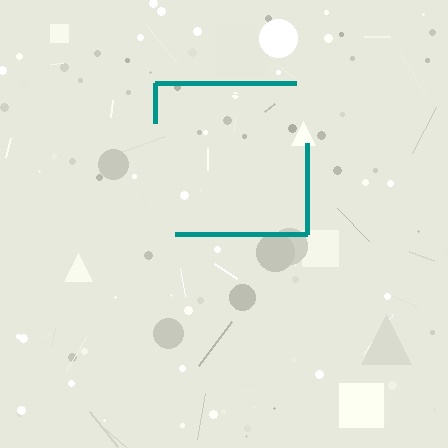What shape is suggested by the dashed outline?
The dashed outline suggests a square.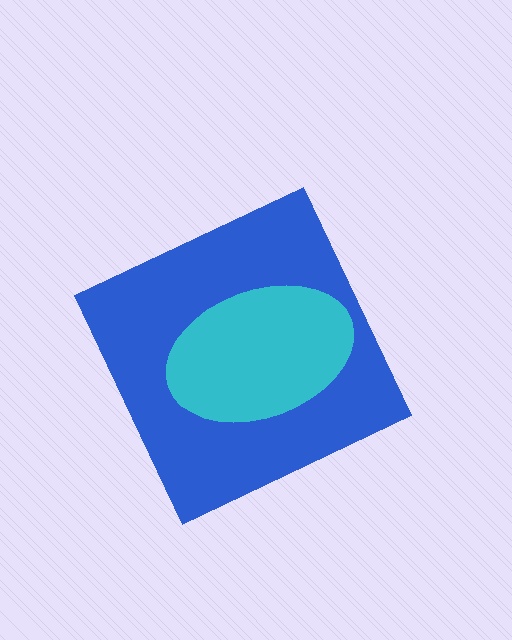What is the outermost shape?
The blue diamond.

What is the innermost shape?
The cyan ellipse.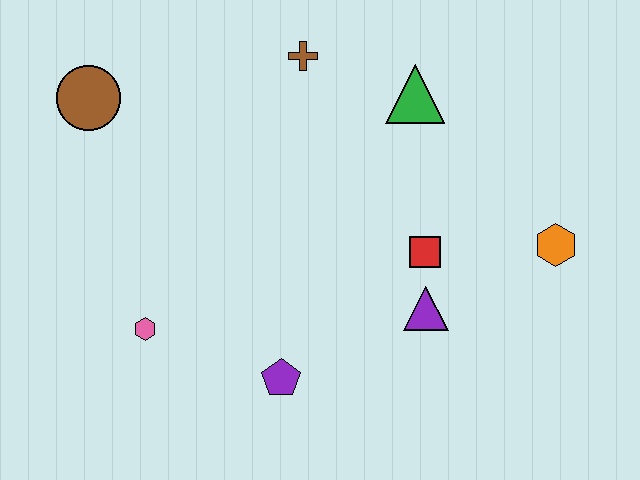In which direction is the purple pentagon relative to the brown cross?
The purple pentagon is below the brown cross.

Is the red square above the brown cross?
No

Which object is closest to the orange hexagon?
The red square is closest to the orange hexagon.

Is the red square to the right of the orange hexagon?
No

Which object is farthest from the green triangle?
The pink hexagon is farthest from the green triangle.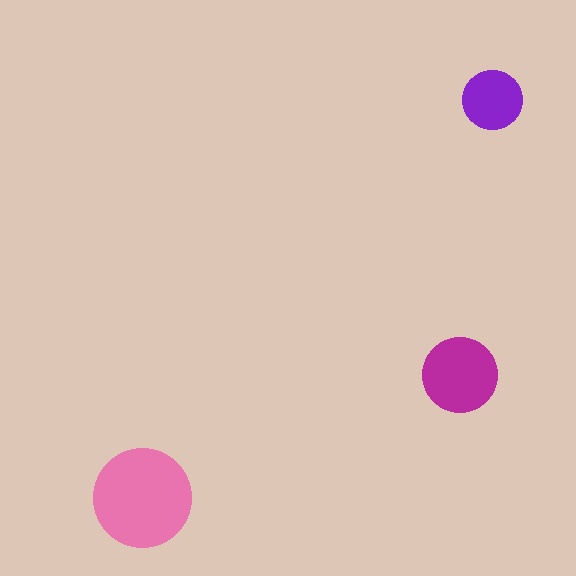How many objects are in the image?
There are 3 objects in the image.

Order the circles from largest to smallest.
the pink one, the magenta one, the purple one.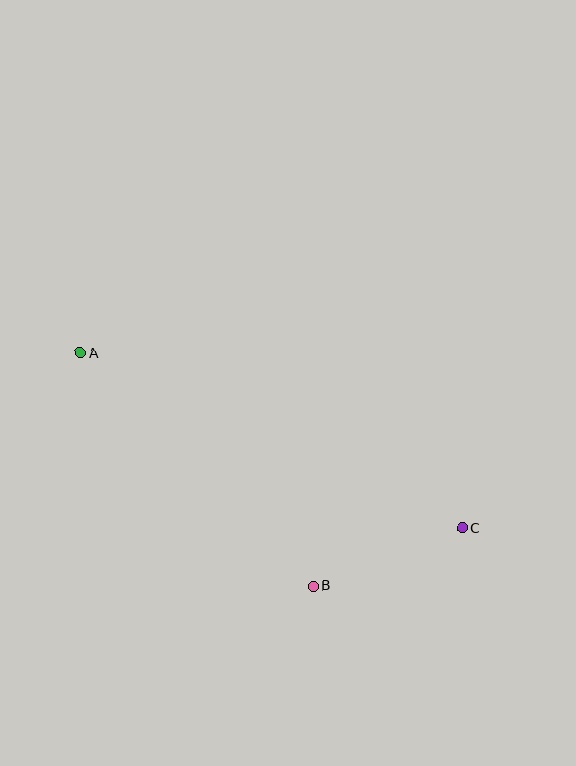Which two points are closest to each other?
Points B and C are closest to each other.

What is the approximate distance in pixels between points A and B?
The distance between A and B is approximately 330 pixels.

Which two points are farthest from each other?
Points A and C are farthest from each other.